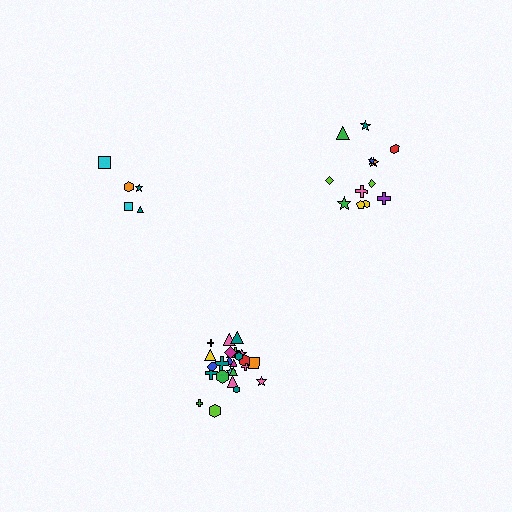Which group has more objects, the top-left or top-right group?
The top-right group.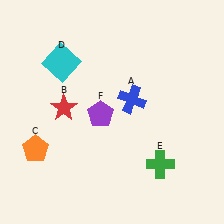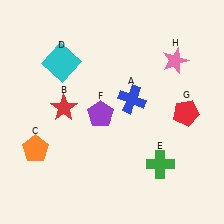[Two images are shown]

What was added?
A red pentagon (G), a pink star (H) were added in Image 2.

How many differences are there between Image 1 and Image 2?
There are 2 differences between the two images.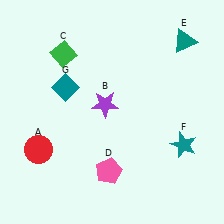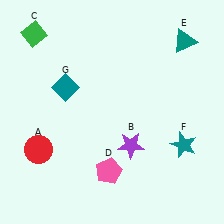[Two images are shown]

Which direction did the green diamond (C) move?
The green diamond (C) moved left.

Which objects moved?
The objects that moved are: the purple star (B), the green diamond (C).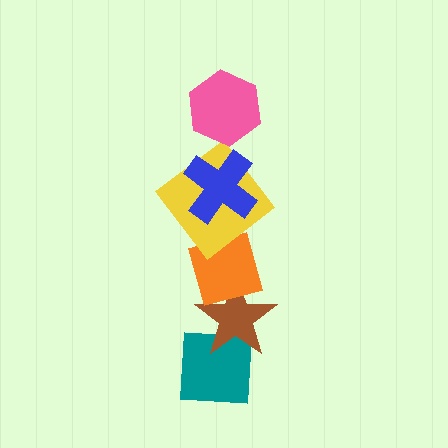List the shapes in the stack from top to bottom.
From top to bottom: the pink hexagon, the blue cross, the yellow diamond, the orange diamond, the brown star, the teal square.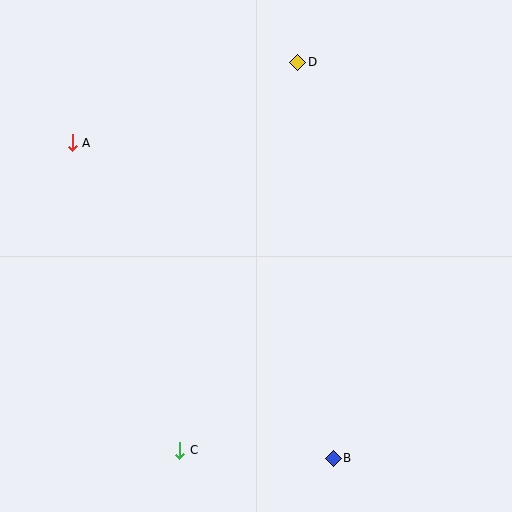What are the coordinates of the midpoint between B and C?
The midpoint between B and C is at (256, 454).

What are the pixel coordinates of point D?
Point D is at (298, 62).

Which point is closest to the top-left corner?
Point A is closest to the top-left corner.